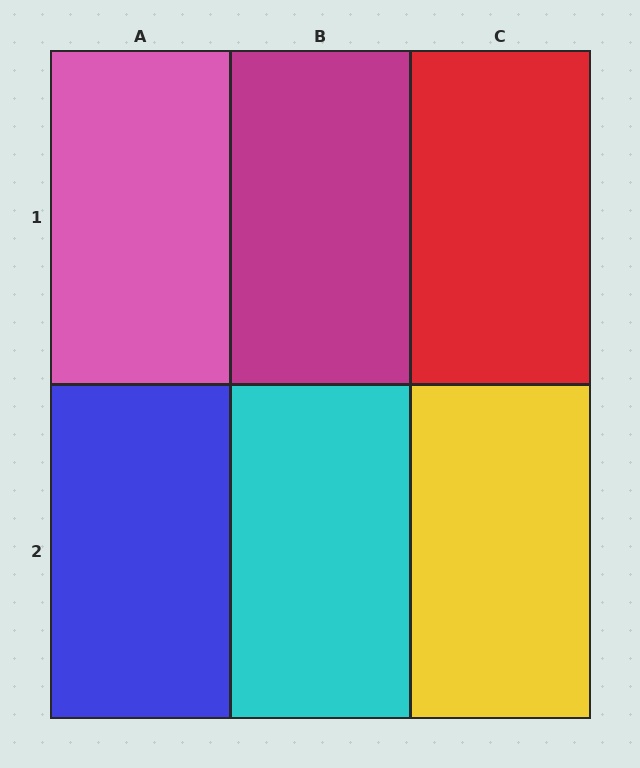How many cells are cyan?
1 cell is cyan.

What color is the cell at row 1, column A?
Pink.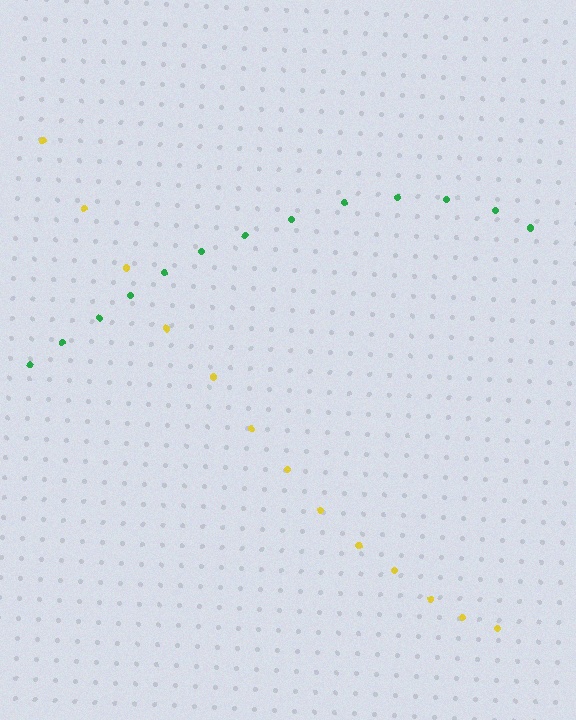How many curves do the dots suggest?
There are 2 distinct paths.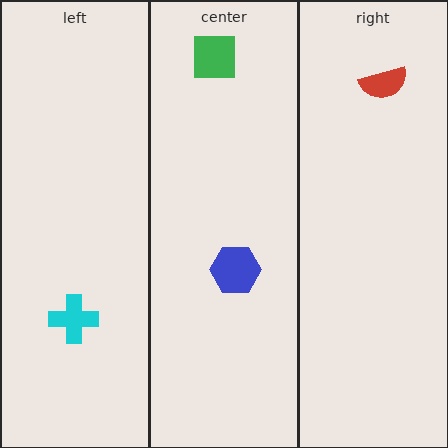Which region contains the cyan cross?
The left region.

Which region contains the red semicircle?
The right region.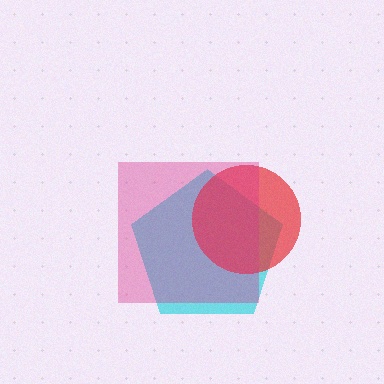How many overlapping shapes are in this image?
There are 3 overlapping shapes in the image.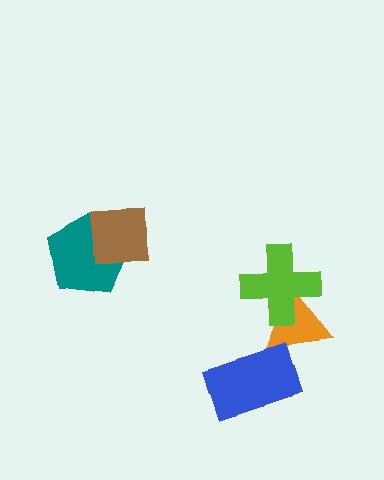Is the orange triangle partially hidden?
Yes, it is partially covered by another shape.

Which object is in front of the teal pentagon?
The brown square is in front of the teal pentagon.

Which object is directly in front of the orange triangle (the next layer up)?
The lime cross is directly in front of the orange triangle.